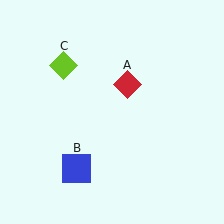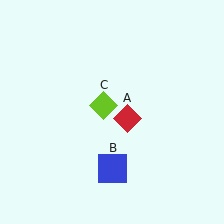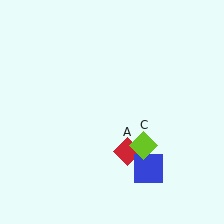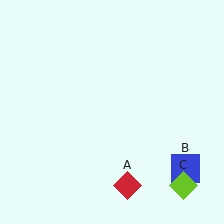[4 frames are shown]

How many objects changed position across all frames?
3 objects changed position: red diamond (object A), blue square (object B), lime diamond (object C).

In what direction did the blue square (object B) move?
The blue square (object B) moved right.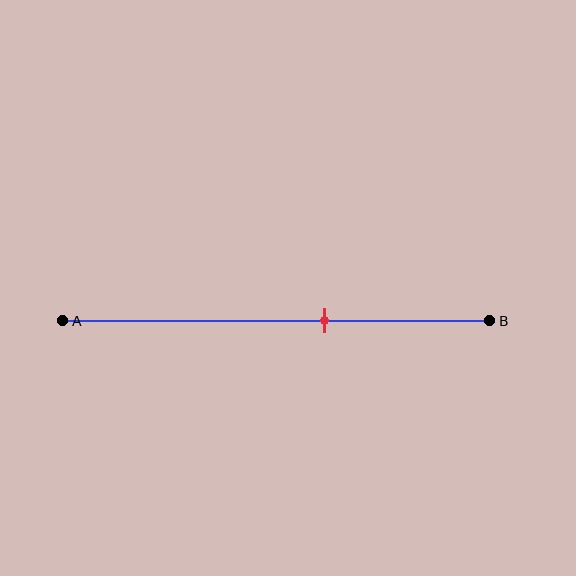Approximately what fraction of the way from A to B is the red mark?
The red mark is approximately 60% of the way from A to B.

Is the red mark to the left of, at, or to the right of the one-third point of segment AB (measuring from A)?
The red mark is to the right of the one-third point of segment AB.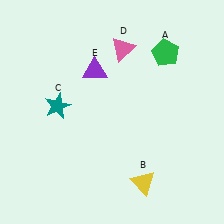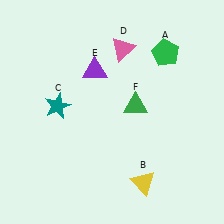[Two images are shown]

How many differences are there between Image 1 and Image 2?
There is 1 difference between the two images.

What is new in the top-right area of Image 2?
A green triangle (F) was added in the top-right area of Image 2.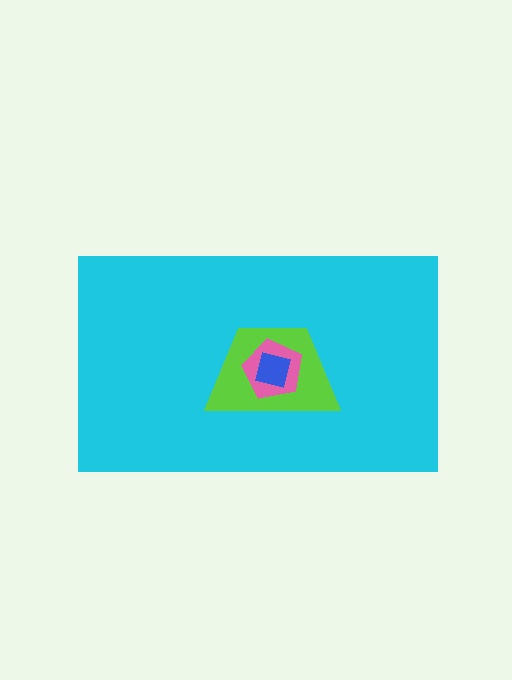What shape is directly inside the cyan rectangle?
The lime trapezoid.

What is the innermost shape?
The blue square.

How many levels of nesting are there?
4.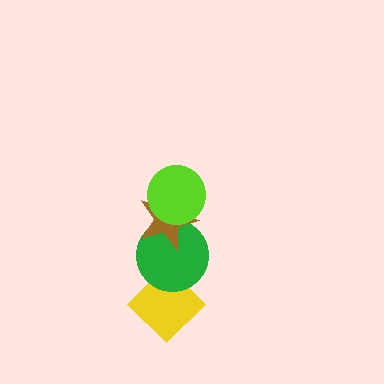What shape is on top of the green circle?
The brown star is on top of the green circle.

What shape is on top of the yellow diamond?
The green circle is on top of the yellow diamond.